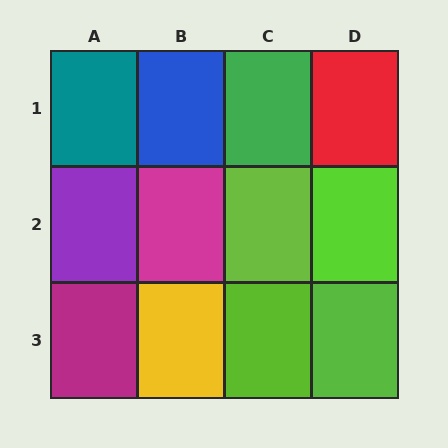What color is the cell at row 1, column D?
Red.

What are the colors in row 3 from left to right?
Magenta, yellow, lime, lime.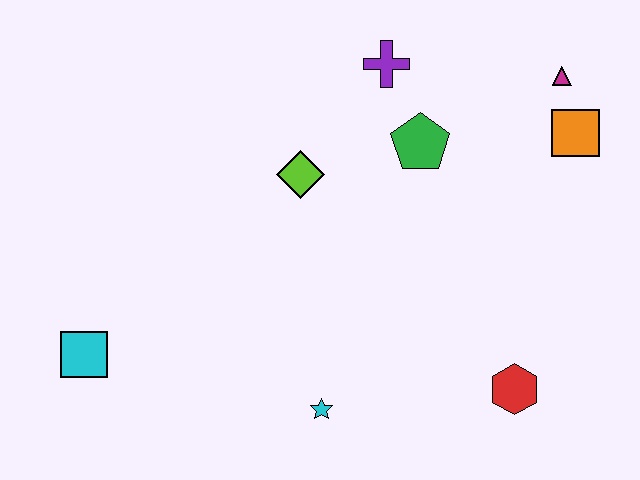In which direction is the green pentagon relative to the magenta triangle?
The green pentagon is to the left of the magenta triangle.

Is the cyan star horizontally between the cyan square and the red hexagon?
Yes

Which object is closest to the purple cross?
The green pentagon is closest to the purple cross.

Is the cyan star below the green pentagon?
Yes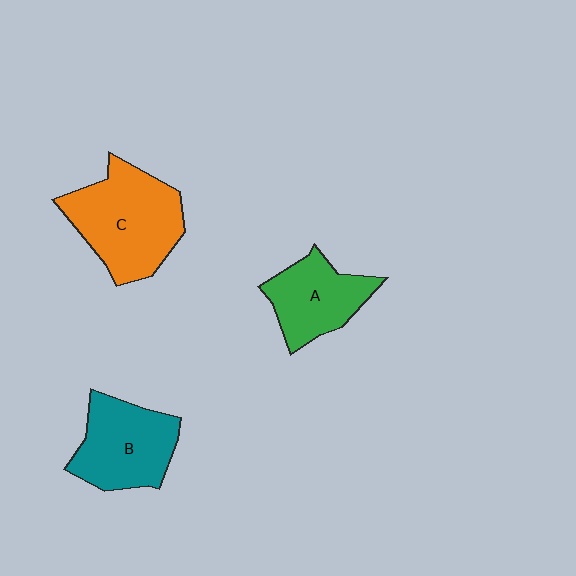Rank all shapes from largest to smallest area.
From largest to smallest: C (orange), B (teal), A (green).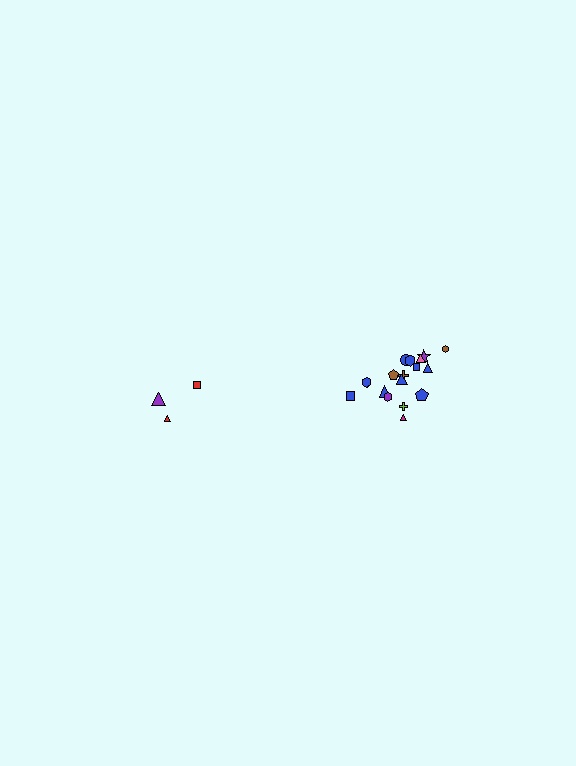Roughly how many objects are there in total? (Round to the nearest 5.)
Roughly 20 objects in total.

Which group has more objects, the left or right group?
The right group.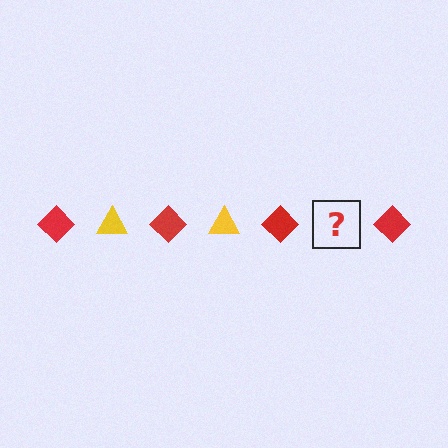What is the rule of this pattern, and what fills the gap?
The rule is that the pattern alternates between red diamond and yellow triangle. The gap should be filled with a yellow triangle.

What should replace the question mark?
The question mark should be replaced with a yellow triangle.